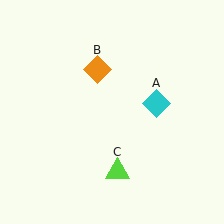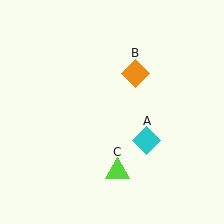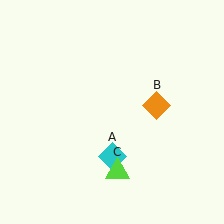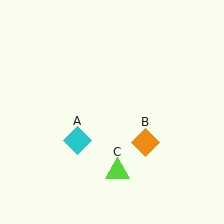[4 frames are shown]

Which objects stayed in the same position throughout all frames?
Lime triangle (object C) remained stationary.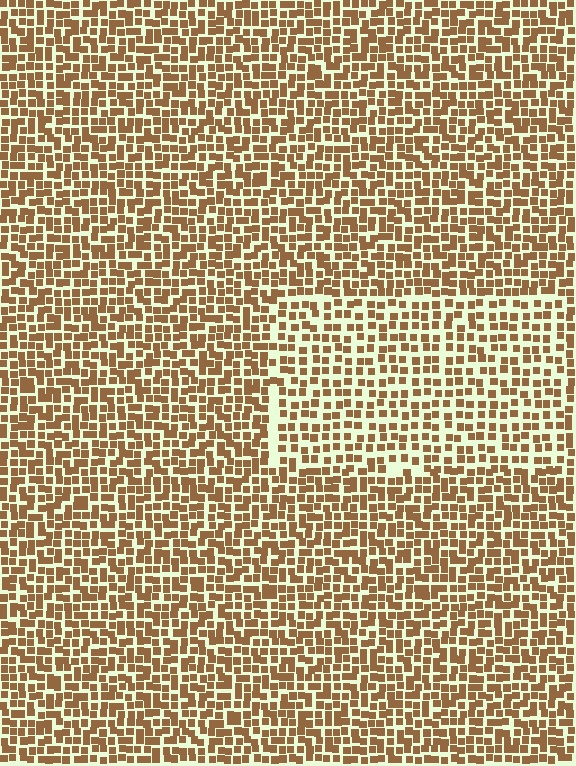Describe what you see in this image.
The image contains small brown elements arranged at two different densities. A rectangle-shaped region is visible where the elements are less densely packed than the surrounding area.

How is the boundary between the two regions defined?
The boundary is defined by a change in element density (approximately 1.5x ratio). All elements are the same color, size, and shape.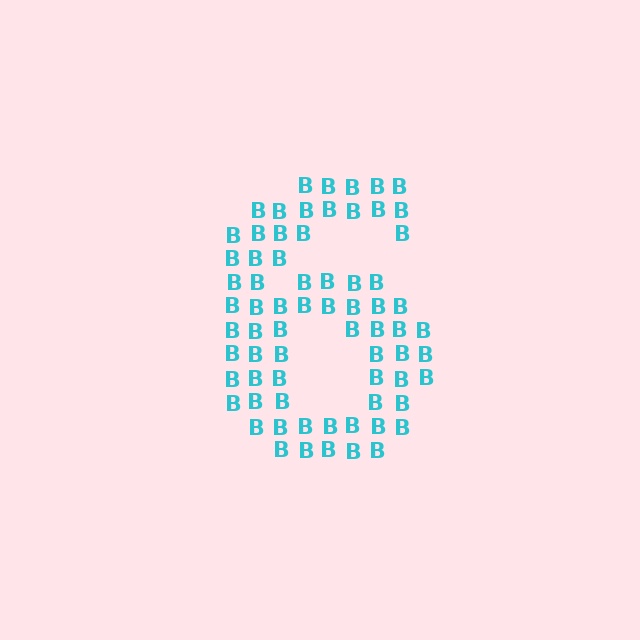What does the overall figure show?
The overall figure shows the digit 6.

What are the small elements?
The small elements are letter B's.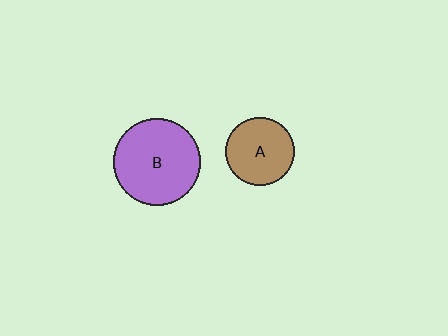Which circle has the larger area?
Circle B (purple).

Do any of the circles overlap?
No, none of the circles overlap.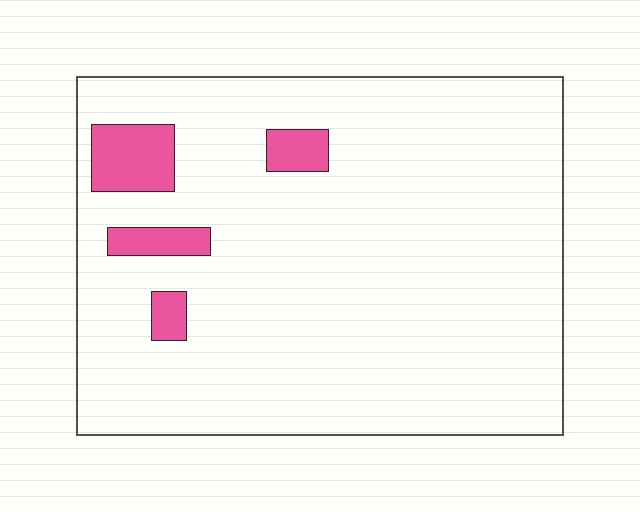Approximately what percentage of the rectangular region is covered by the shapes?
Approximately 10%.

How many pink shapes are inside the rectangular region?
4.